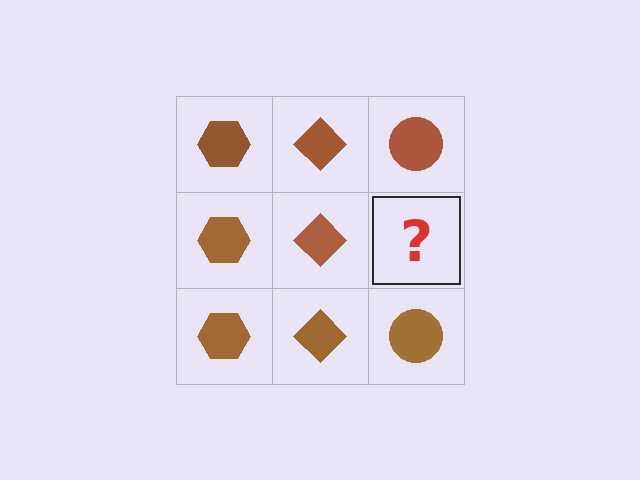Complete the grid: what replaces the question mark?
The question mark should be replaced with a brown circle.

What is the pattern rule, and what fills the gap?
The rule is that each column has a consistent shape. The gap should be filled with a brown circle.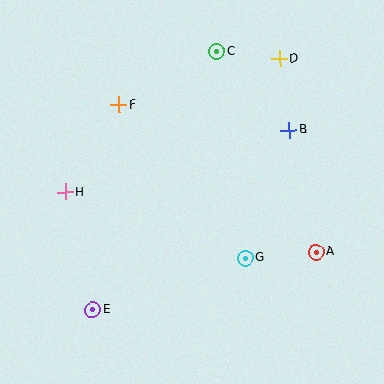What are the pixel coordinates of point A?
Point A is at (316, 252).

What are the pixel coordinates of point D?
Point D is at (280, 59).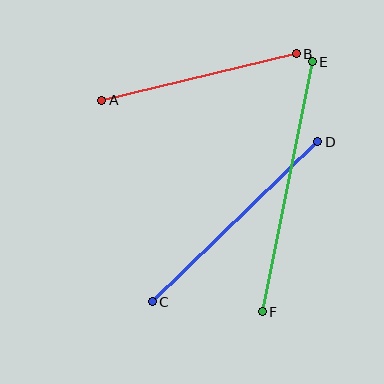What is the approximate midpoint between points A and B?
The midpoint is at approximately (199, 77) pixels.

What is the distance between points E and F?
The distance is approximately 255 pixels.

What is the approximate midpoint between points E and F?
The midpoint is at approximately (287, 187) pixels.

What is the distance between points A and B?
The distance is approximately 200 pixels.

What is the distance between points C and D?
The distance is approximately 230 pixels.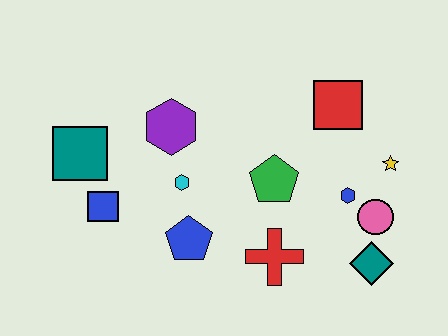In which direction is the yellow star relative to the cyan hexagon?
The yellow star is to the right of the cyan hexagon.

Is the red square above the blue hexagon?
Yes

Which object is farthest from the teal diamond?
The teal square is farthest from the teal diamond.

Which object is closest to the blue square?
The teal square is closest to the blue square.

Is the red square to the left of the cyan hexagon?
No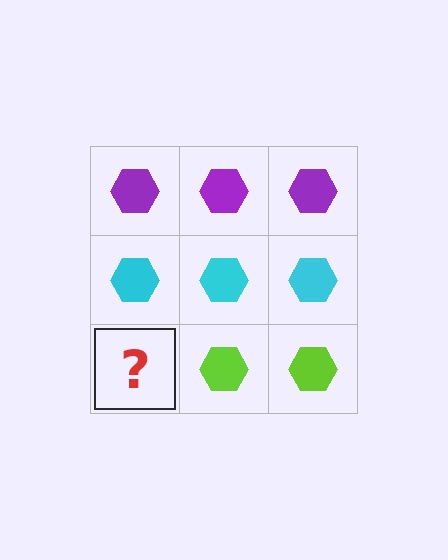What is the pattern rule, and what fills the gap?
The rule is that each row has a consistent color. The gap should be filled with a lime hexagon.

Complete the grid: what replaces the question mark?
The question mark should be replaced with a lime hexagon.